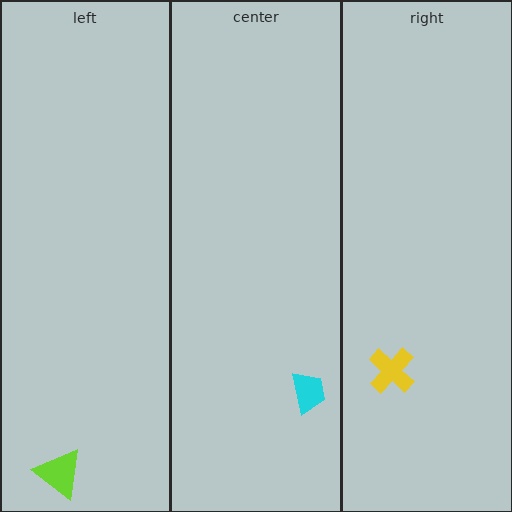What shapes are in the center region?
The cyan trapezoid.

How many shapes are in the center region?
1.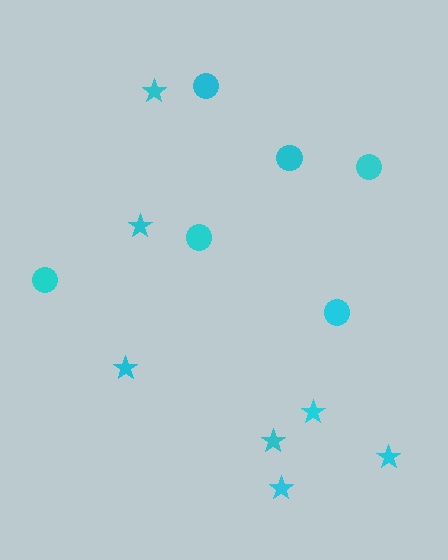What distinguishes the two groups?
There are 2 groups: one group of stars (7) and one group of circles (6).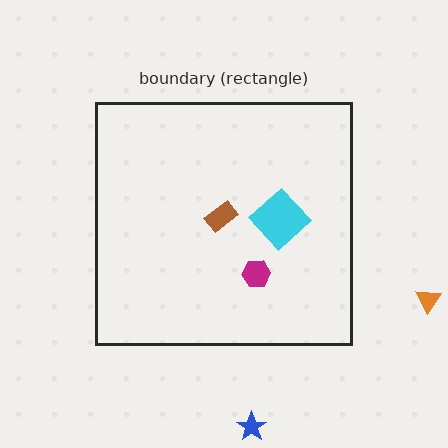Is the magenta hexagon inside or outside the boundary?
Inside.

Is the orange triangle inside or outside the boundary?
Outside.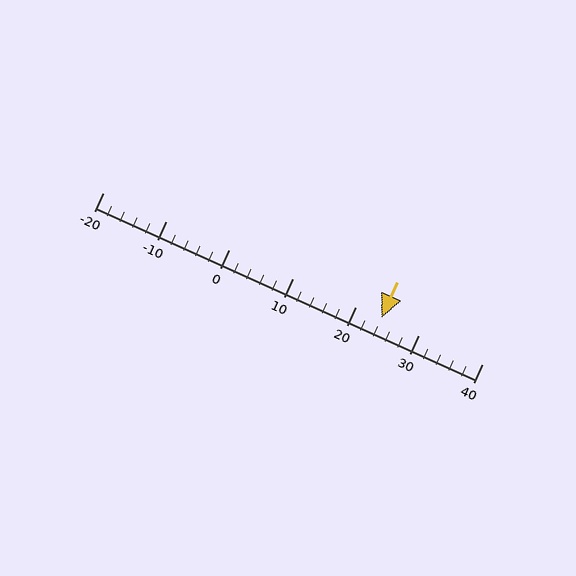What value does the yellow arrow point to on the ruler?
The yellow arrow points to approximately 24.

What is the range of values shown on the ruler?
The ruler shows values from -20 to 40.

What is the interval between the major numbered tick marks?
The major tick marks are spaced 10 units apart.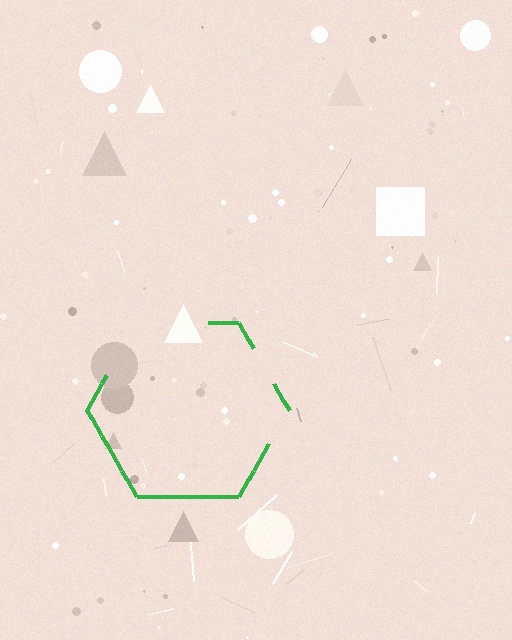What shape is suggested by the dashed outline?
The dashed outline suggests a hexagon.